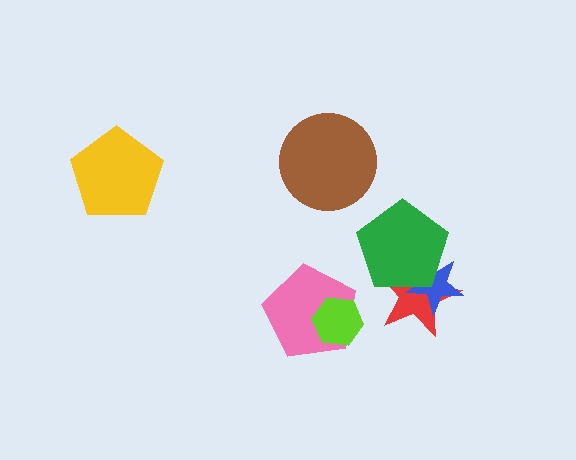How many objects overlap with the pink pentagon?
1 object overlaps with the pink pentagon.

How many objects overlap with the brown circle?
0 objects overlap with the brown circle.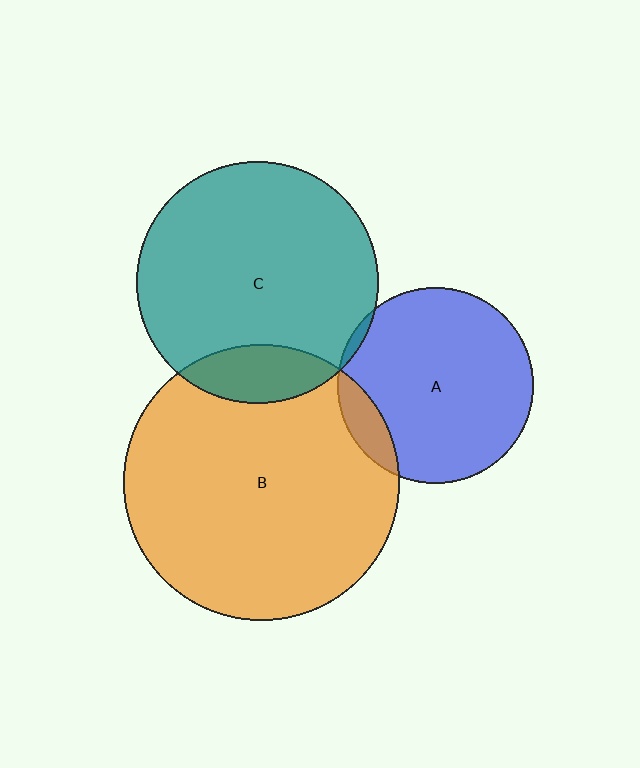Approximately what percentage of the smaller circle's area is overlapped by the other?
Approximately 5%.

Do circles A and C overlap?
Yes.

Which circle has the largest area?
Circle B (orange).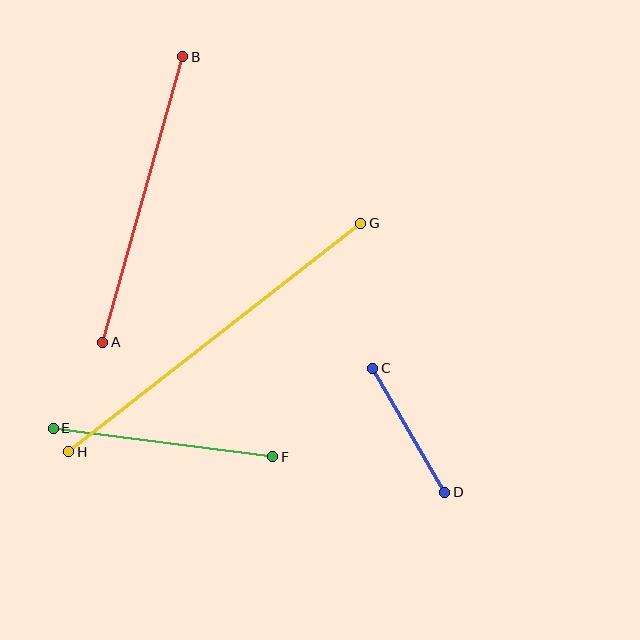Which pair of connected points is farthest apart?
Points G and H are farthest apart.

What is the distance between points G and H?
The distance is approximately 371 pixels.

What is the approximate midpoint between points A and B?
The midpoint is at approximately (143, 200) pixels.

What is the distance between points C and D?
The distance is approximately 144 pixels.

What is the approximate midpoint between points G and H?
The midpoint is at approximately (215, 338) pixels.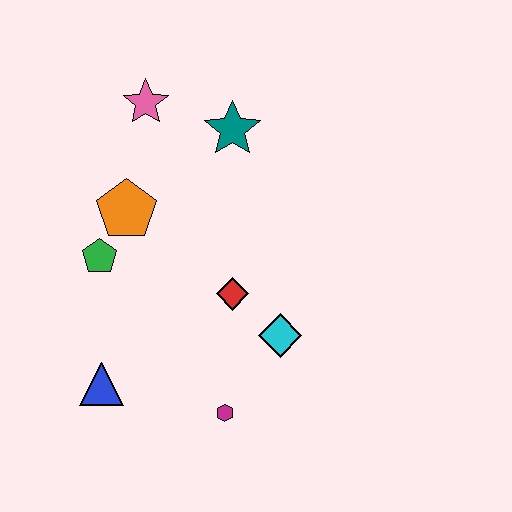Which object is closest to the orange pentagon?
The green pentagon is closest to the orange pentagon.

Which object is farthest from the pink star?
The magenta hexagon is farthest from the pink star.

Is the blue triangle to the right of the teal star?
No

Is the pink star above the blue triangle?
Yes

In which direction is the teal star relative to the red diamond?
The teal star is above the red diamond.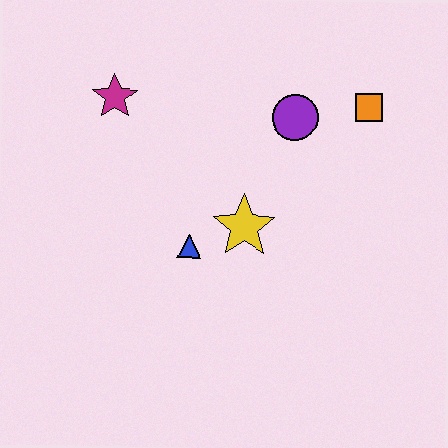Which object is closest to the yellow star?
The blue triangle is closest to the yellow star.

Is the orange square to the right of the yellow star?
Yes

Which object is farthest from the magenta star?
The orange square is farthest from the magenta star.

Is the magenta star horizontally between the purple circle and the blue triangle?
No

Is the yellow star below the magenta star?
Yes